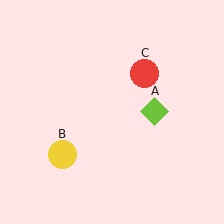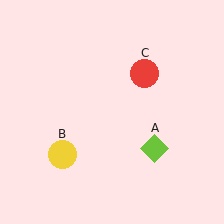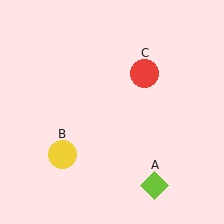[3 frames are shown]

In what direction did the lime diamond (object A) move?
The lime diamond (object A) moved down.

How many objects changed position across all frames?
1 object changed position: lime diamond (object A).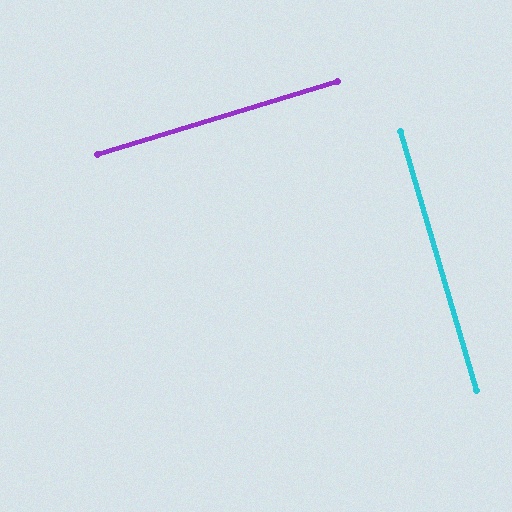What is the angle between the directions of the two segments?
Approximately 89 degrees.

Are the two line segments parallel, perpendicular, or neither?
Perpendicular — they meet at approximately 89°.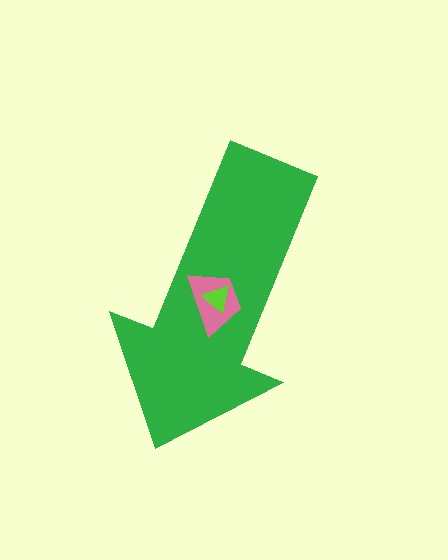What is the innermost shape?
The lime triangle.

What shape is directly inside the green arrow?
The pink trapezoid.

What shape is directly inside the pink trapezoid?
The lime triangle.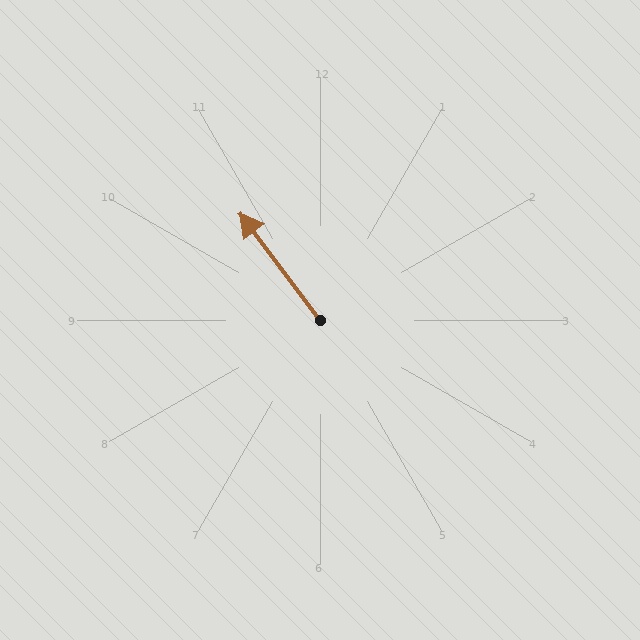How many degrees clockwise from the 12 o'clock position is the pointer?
Approximately 323 degrees.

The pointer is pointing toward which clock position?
Roughly 11 o'clock.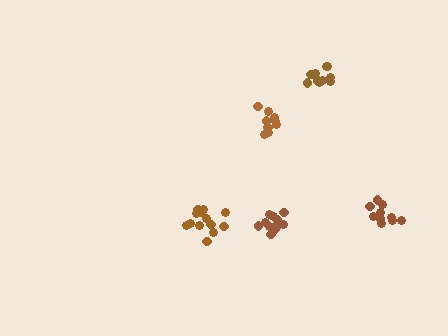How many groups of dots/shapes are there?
There are 5 groups.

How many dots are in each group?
Group 1: 9 dots, Group 2: 10 dots, Group 3: 12 dots, Group 4: 13 dots, Group 5: 11 dots (55 total).